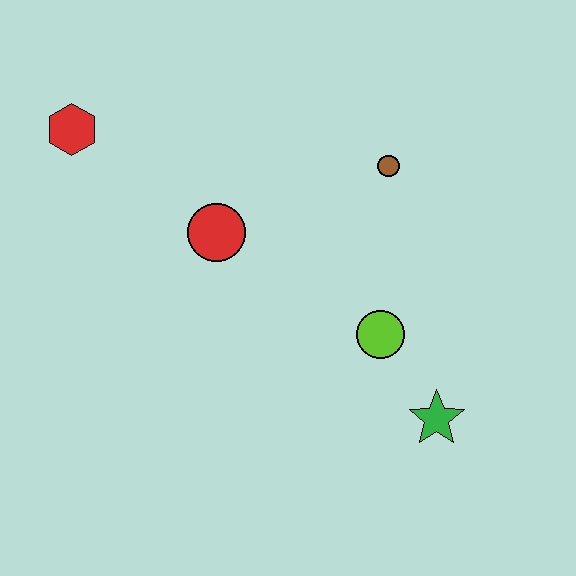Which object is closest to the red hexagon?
The red circle is closest to the red hexagon.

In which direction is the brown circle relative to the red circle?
The brown circle is to the right of the red circle.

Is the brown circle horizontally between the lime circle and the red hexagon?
No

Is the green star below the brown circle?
Yes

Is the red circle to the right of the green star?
No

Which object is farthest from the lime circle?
The red hexagon is farthest from the lime circle.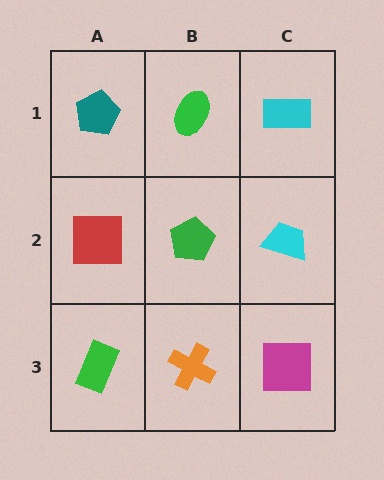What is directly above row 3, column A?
A red square.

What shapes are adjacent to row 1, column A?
A red square (row 2, column A), a green ellipse (row 1, column B).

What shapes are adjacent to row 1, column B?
A green pentagon (row 2, column B), a teal pentagon (row 1, column A), a cyan rectangle (row 1, column C).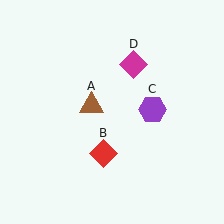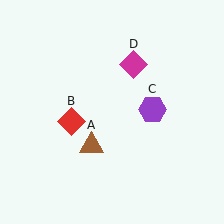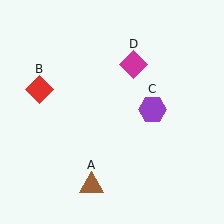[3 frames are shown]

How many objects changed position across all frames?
2 objects changed position: brown triangle (object A), red diamond (object B).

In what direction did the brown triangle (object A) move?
The brown triangle (object A) moved down.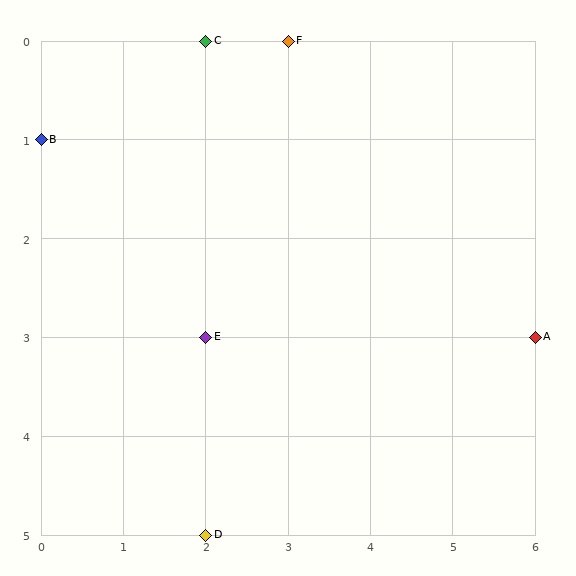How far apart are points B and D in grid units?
Points B and D are 2 columns and 4 rows apart (about 4.5 grid units diagonally).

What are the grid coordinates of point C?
Point C is at grid coordinates (2, 0).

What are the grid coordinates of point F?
Point F is at grid coordinates (3, 0).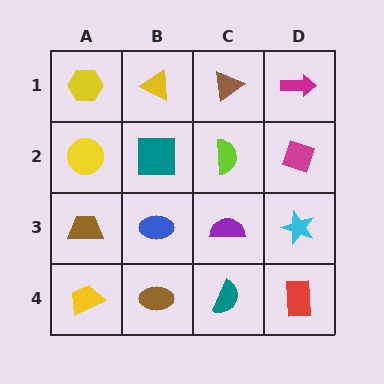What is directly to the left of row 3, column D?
A purple semicircle.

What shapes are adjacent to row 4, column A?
A brown trapezoid (row 3, column A), a brown ellipse (row 4, column B).